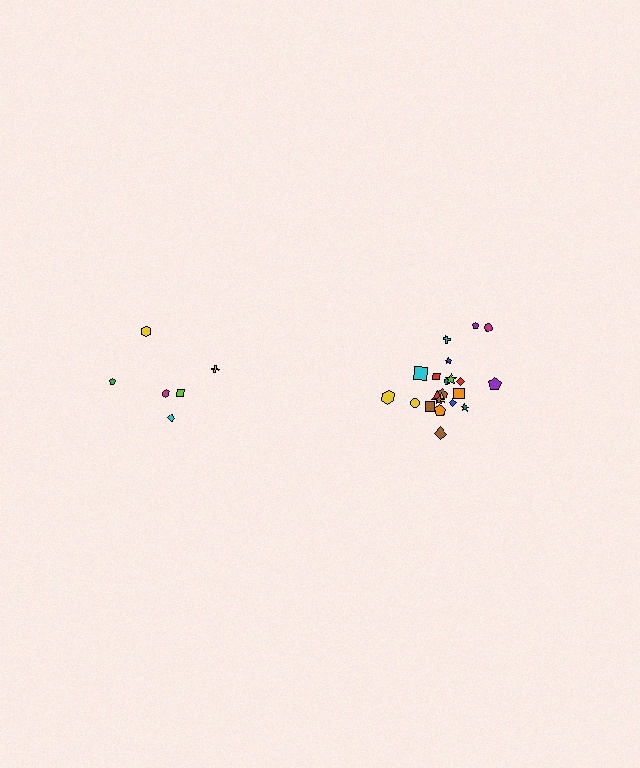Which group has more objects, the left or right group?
The right group.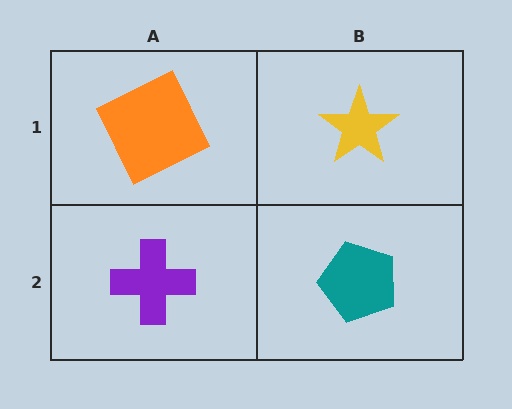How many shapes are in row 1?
2 shapes.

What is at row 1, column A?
An orange square.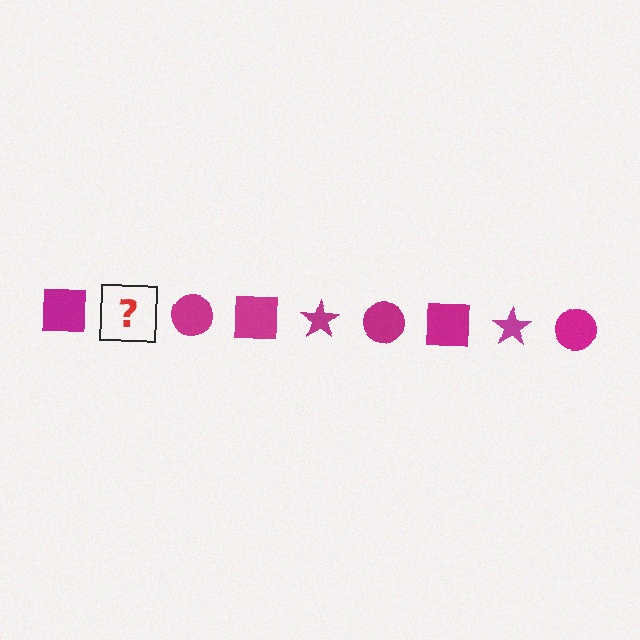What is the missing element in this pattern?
The missing element is a magenta star.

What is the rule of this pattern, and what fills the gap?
The rule is that the pattern cycles through square, star, circle shapes in magenta. The gap should be filled with a magenta star.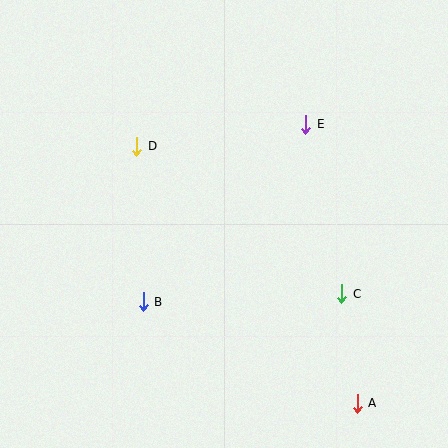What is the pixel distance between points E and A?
The distance between E and A is 284 pixels.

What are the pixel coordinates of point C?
Point C is at (342, 294).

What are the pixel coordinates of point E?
Point E is at (306, 124).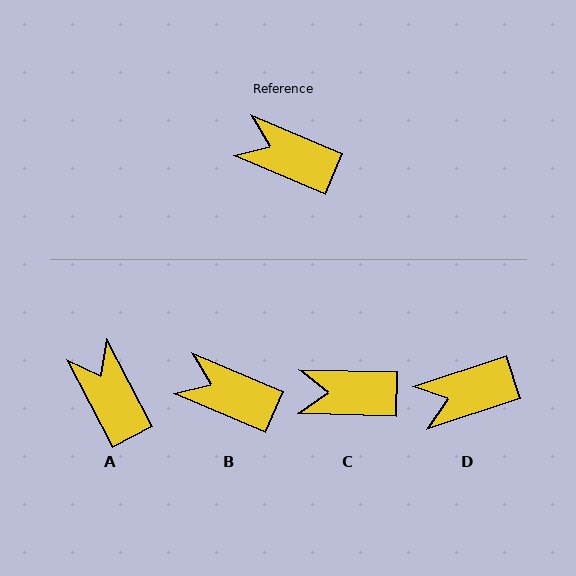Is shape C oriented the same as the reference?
No, it is off by about 22 degrees.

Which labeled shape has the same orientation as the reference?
B.